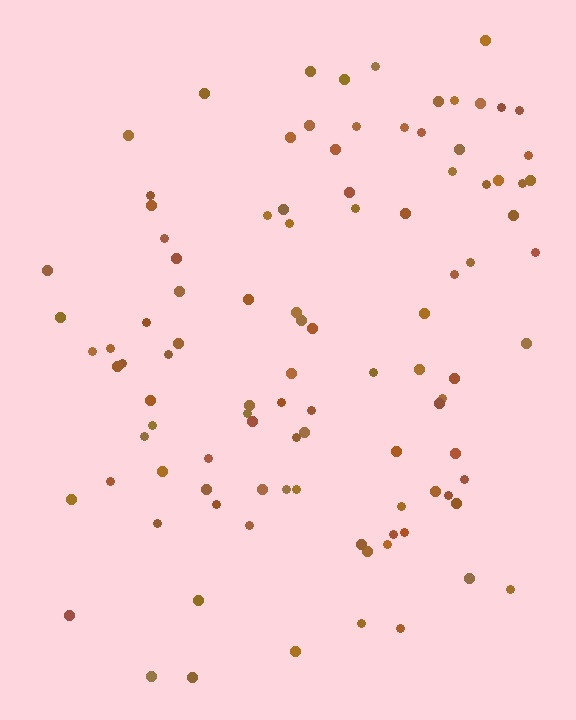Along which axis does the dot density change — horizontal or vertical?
Horizontal.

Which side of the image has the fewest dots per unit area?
The left.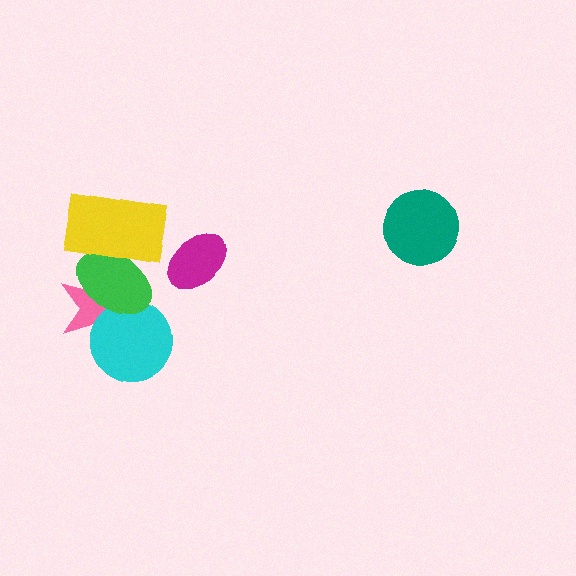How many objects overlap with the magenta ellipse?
0 objects overlap with the magenta ellipse.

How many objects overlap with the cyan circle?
2 objects overlap with the cyan circle.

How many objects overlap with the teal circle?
0 objects overlap with the teal circle.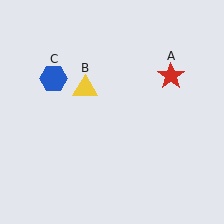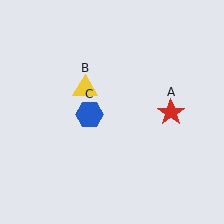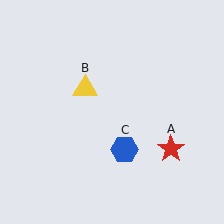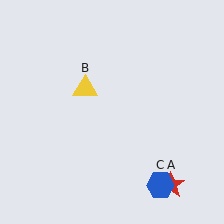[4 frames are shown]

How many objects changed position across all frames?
2 objects changed position: red star (object A), blue hexagon (object C).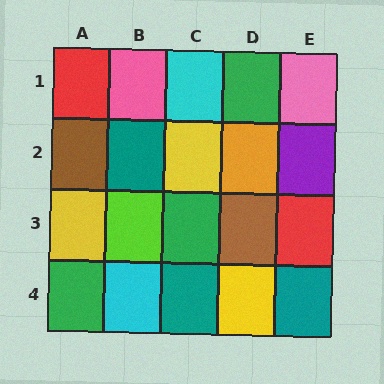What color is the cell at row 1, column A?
Red.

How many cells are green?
3 cells are green.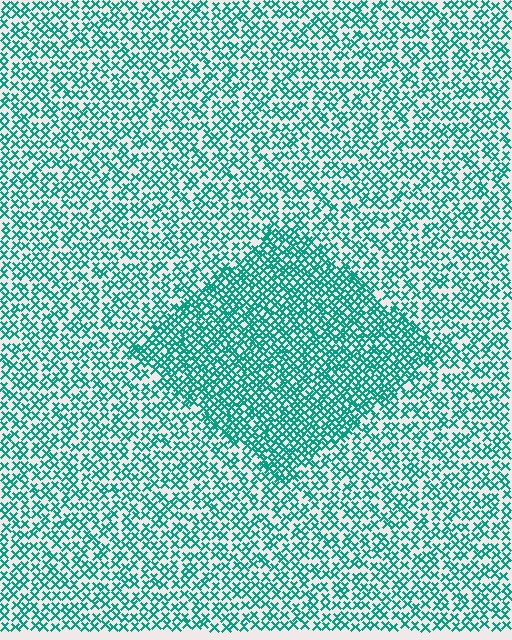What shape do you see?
I see a diamond.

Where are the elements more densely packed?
The elements are more densely packed inside the diamond boundary.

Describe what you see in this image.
The image contains small teal elements arranged at two different densities. A diamond-shaped region is visible where the elements are more densely packed than the surrounding area.